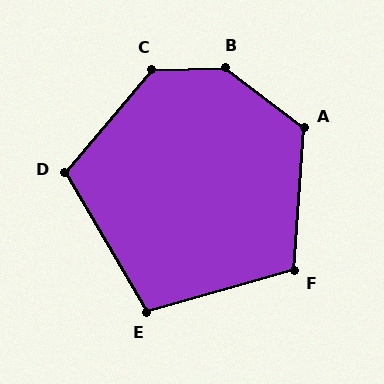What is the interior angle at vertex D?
Approximately 109 degrees (obtuse).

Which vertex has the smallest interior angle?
E, at approximately 105 degrees.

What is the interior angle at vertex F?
Approximately 110 degrees (obtuse).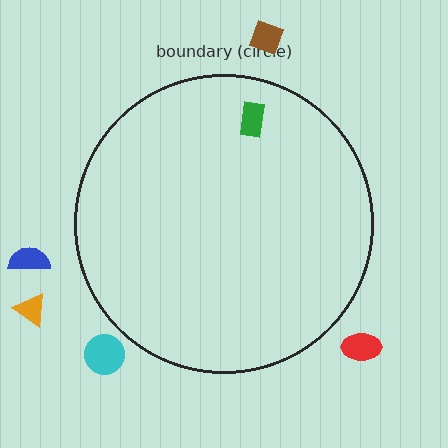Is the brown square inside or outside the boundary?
Outside.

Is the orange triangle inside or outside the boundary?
Outside.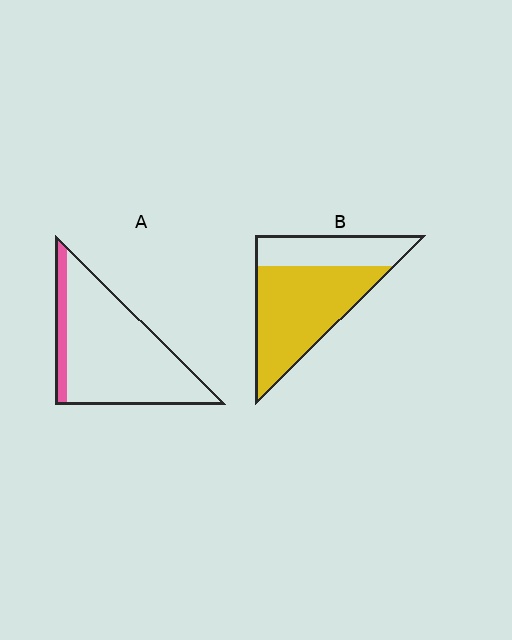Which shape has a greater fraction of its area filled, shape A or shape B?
Shape B.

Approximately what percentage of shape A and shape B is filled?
A is approximately 15% and B is approximately 65%.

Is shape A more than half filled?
No.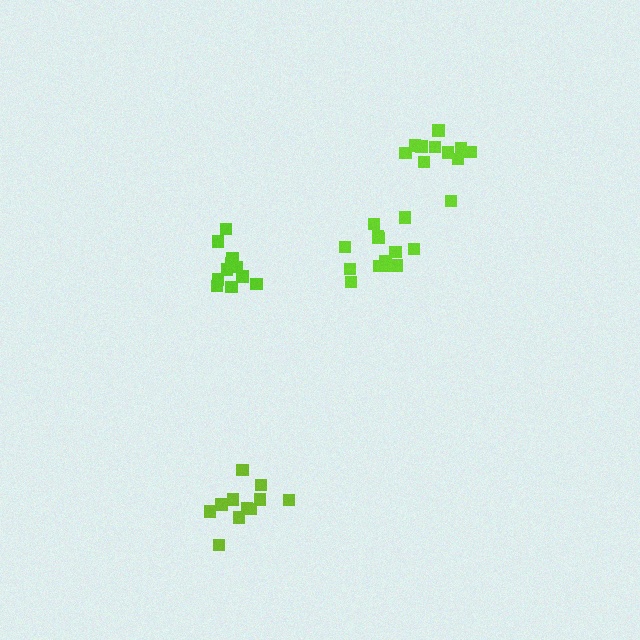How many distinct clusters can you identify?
There are 4 distinct clusters.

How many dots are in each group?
Group 1: 11 dots, Group 2: 11 dots, Group 3: 11 dots, Group 4: 13 dots (46 total).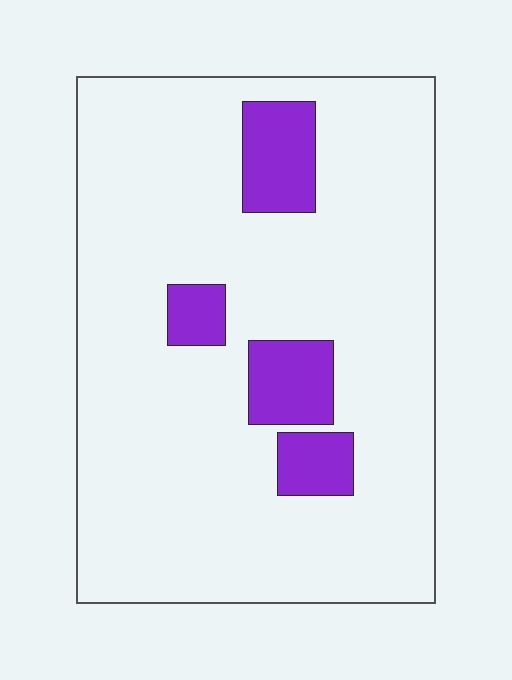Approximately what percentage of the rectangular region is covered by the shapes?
Approximately 15%.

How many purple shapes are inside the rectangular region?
4.